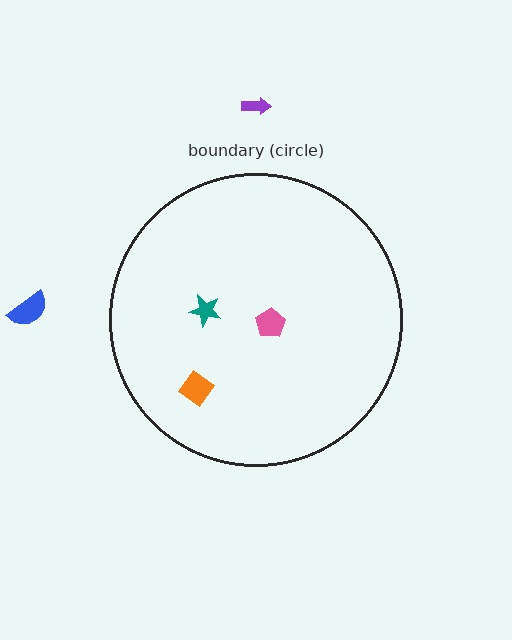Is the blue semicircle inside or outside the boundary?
Outside.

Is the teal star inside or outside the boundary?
Inside.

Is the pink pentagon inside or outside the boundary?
Inside.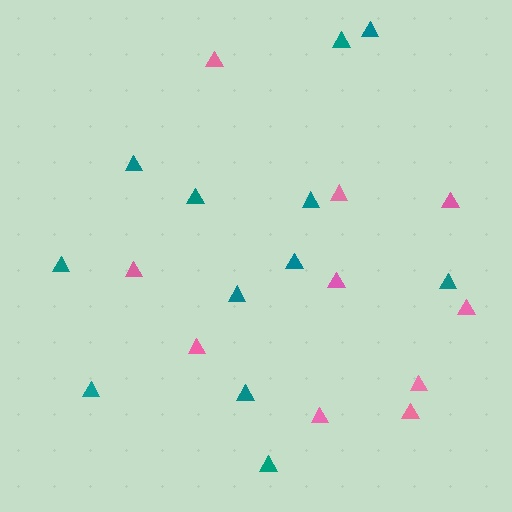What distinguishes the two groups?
There are 2 groups: one group of teal triangles (12) and one group of pink triangles (10).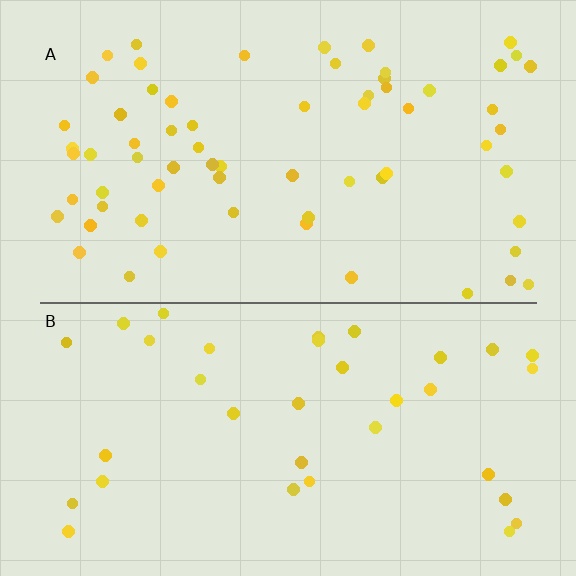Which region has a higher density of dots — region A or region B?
A (the top).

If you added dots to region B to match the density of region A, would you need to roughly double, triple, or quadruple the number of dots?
Approximately double.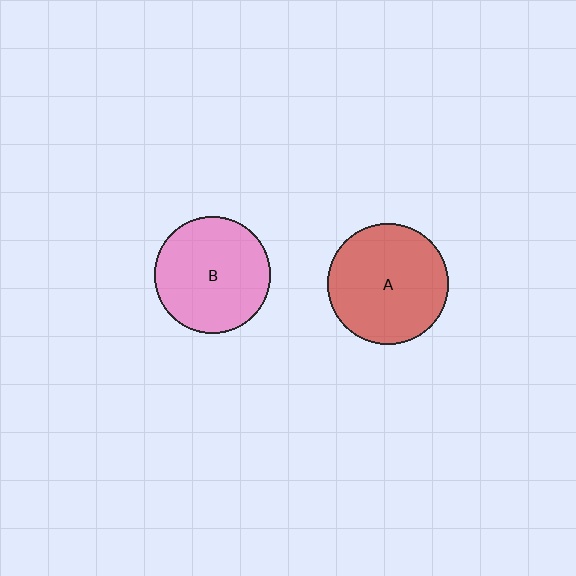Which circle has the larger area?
Circle A (red).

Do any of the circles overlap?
No, none of the circles overlap.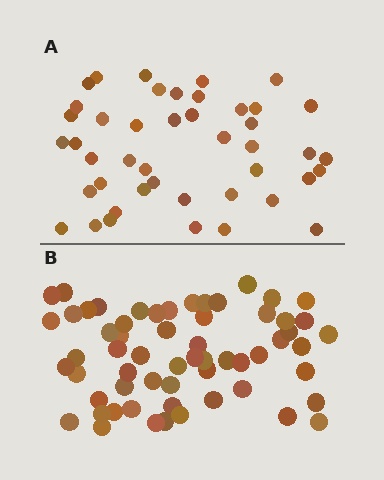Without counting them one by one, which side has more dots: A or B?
Region B (the bottom region) has more dots.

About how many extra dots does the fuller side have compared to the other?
Region B has approximately 15 more dots than region A.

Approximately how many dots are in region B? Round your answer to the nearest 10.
About 60 dots.